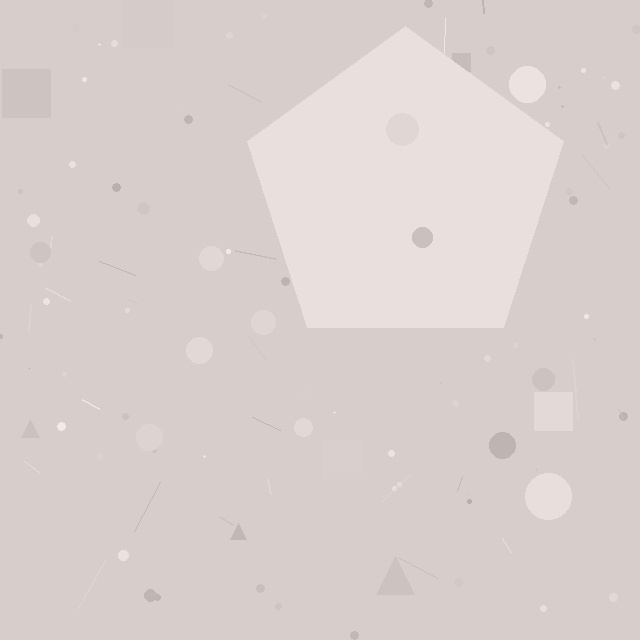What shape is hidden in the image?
A pentagon is hidden in the image.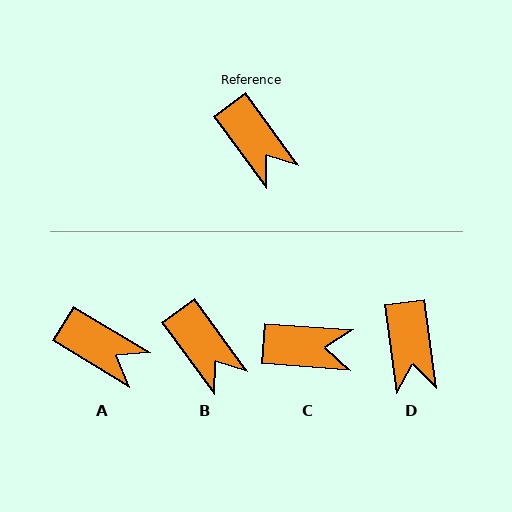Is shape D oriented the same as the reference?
No, it is off by about 28 degrees.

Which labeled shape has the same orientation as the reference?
B.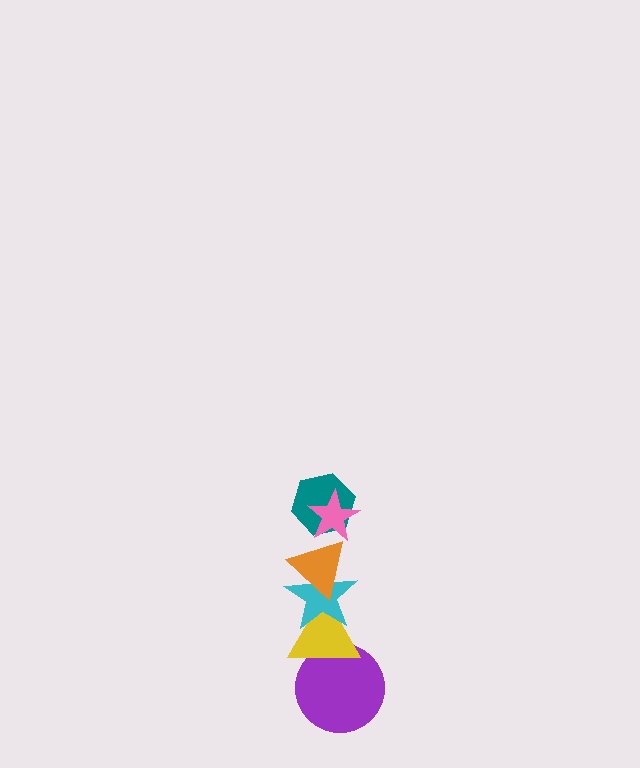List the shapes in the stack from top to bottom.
From top to bottom: the pink star, the teal hexagon, the orange triangle, the cyan star, the yellow triangle, the purple circle.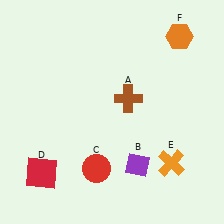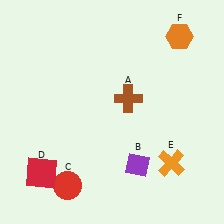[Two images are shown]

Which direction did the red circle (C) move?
The red circle (C) moved left.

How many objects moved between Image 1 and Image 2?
1 object moved between the two images.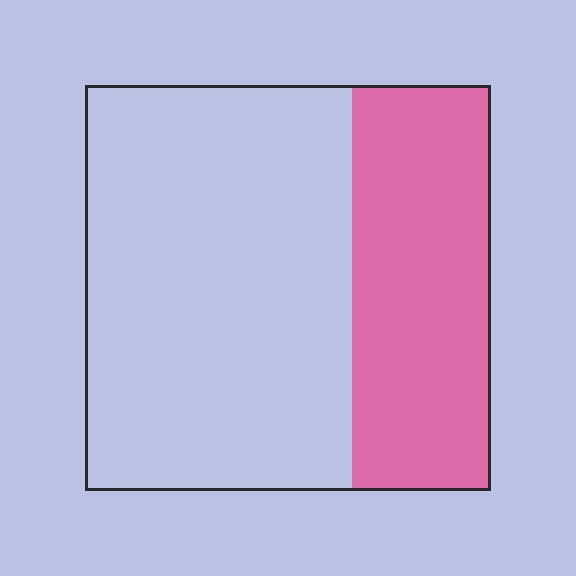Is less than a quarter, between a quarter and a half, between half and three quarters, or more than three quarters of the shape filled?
Between a quarter and a half.